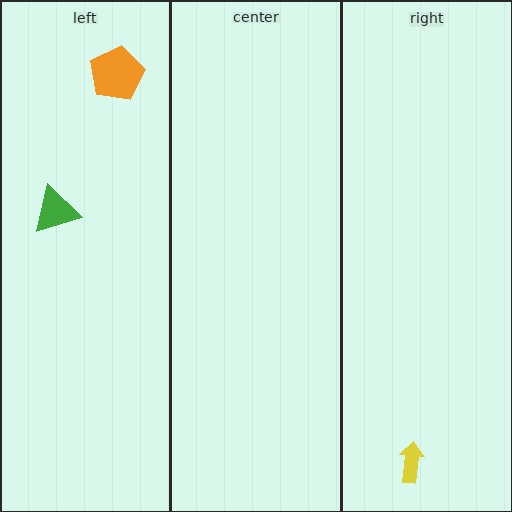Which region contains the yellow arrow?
The right region.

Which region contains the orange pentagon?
The left region.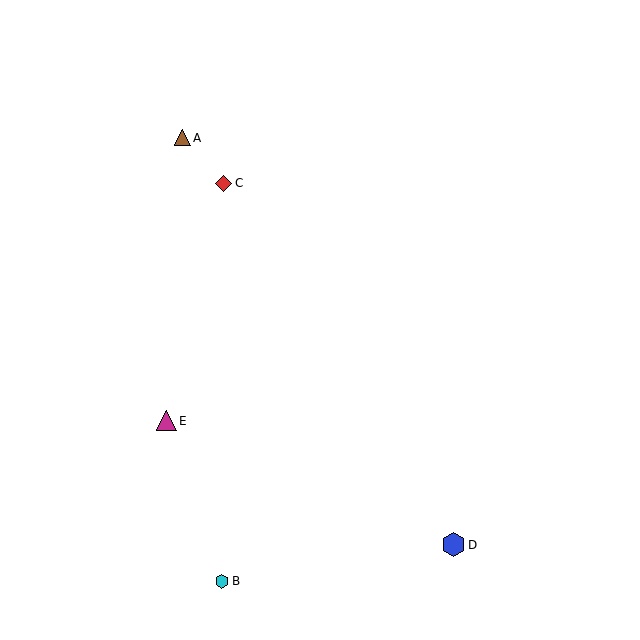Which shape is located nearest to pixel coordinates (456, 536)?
The blue hexagon (labeled D) at (453, 545) is nearest to that location.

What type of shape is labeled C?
Shape C is a red diamond.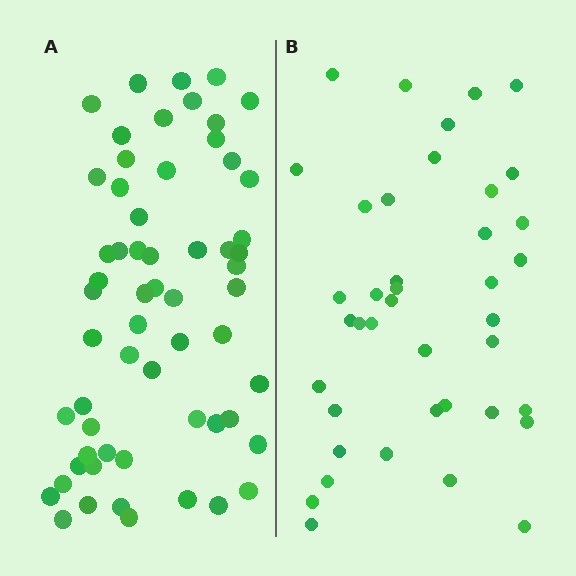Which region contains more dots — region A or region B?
Region A (the left region) has more dots.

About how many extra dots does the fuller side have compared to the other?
Region A has approximately 20 more dots than region B.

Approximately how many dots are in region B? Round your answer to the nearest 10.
About 40 dots.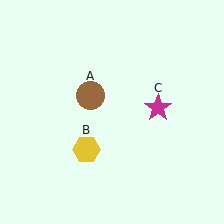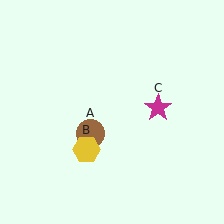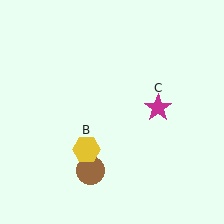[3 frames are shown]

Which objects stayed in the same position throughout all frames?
Yellow hexagon (object B) and magenta star (object C) remained stationary.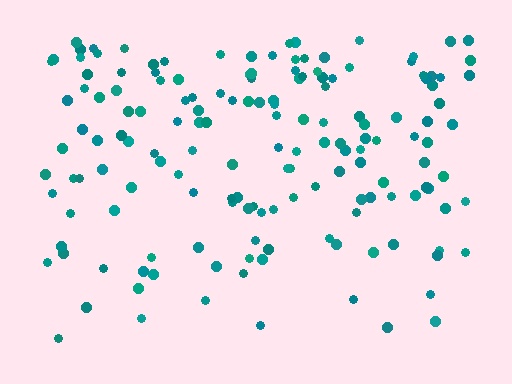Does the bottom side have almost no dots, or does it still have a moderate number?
Still a moderate number, just noticeably fewer than the top.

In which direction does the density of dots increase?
From bottom to top, with the top side densest.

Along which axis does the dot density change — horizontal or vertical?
Vertical.